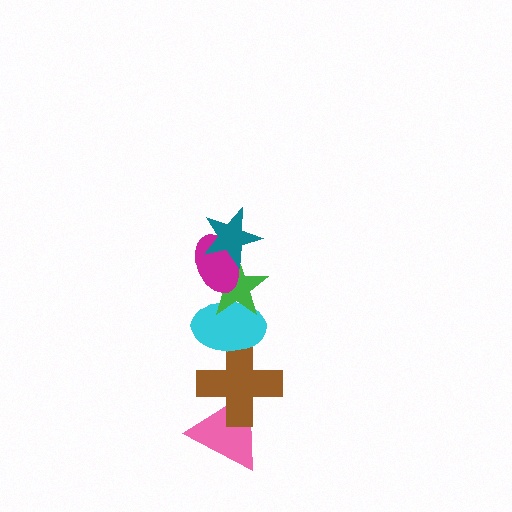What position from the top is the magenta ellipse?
The magenta ellipse is 2nd from the top.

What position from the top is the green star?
The green star is 3rd from the top.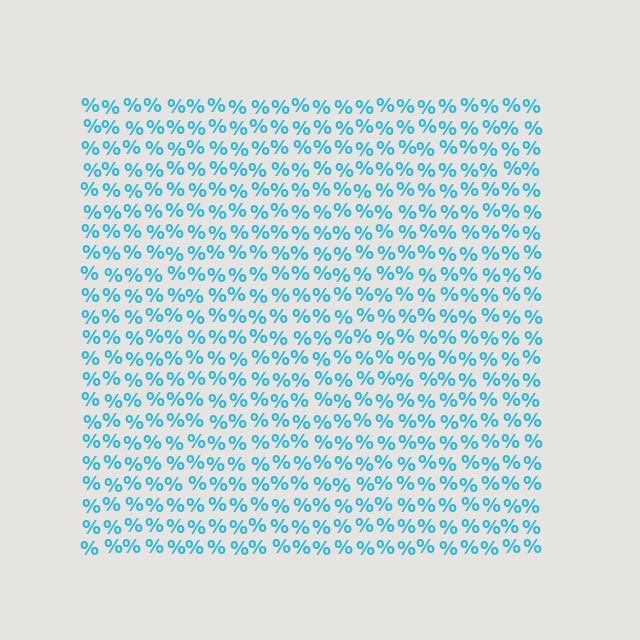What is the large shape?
The large shape is a square.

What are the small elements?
The small elements are percent signs.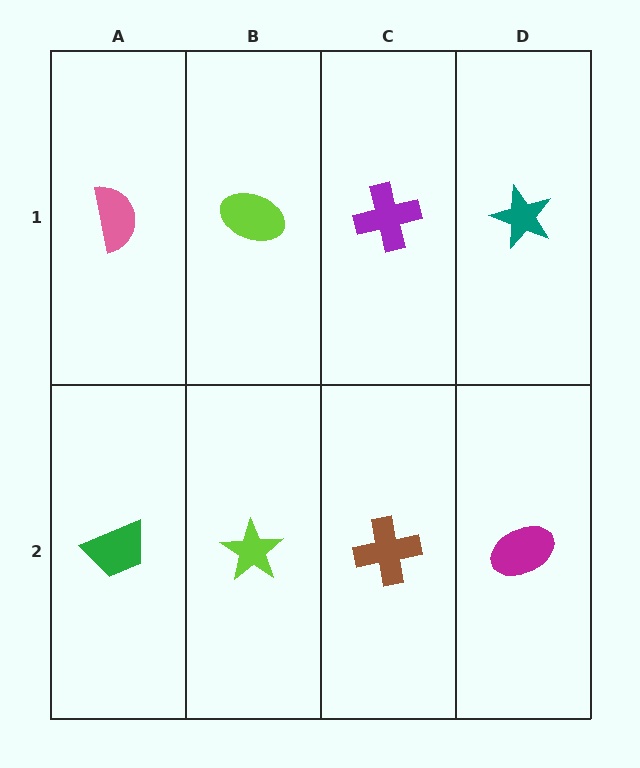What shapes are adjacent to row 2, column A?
A pink semicircle (row 1, column A), a lime star (row 2, column B).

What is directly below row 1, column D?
A magenta ellipse.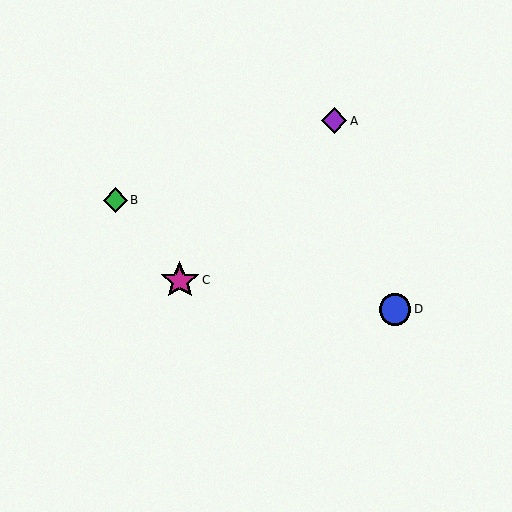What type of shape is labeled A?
Shape A is a purple diamond.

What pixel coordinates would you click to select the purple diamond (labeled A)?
Click at (334, 121) to select the purple diamond A.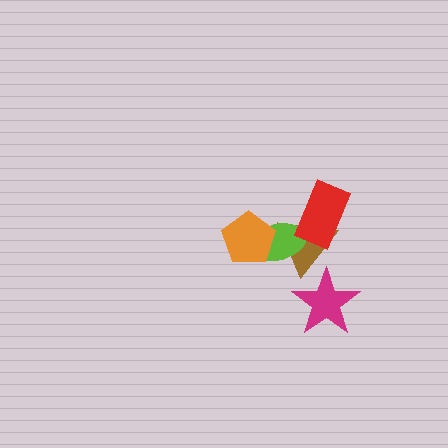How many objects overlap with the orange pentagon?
2 objects overlap with the orange pentagon.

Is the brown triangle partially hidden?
Yes, it is partially covered by another shape.